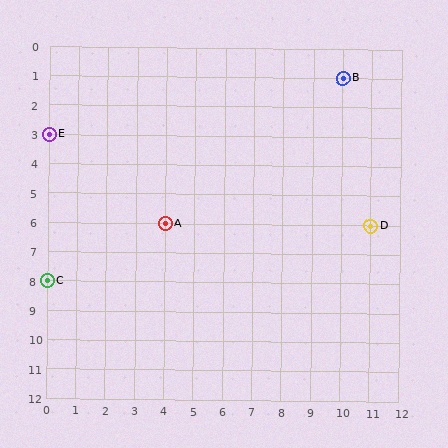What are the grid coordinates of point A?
Point A is at grid coordinates (4, 6).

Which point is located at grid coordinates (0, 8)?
Point C is at (0, 8).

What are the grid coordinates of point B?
Point B is at grid coordinates (10, 1).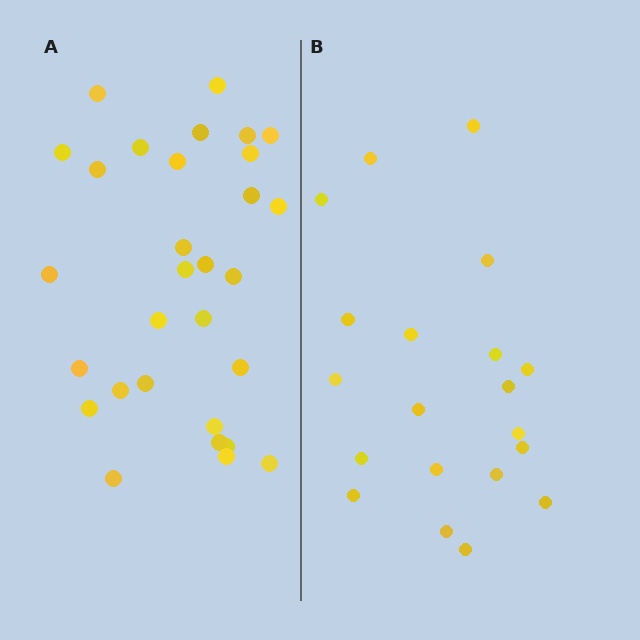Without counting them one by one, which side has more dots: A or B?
Region A (the left region) has more dots.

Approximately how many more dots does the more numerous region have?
Region A has roughly 10 or so more dots than region B.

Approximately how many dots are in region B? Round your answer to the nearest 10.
About 20 dots.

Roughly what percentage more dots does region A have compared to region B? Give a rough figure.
About 50% more.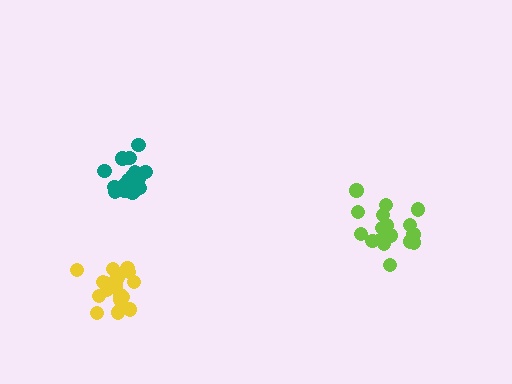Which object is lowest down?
The yellow cluster is bottommost.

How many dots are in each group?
Group 1: 18 dots, Group 2: 18 dots, Group 3: 19 dots (55 total).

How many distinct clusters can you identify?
There are 3 distinct clusters.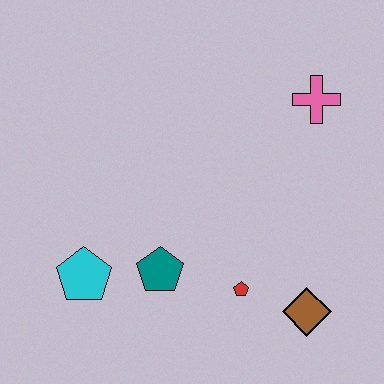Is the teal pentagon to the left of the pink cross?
Yes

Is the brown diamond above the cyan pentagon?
No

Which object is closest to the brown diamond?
The red pentagon is closest to the brown diamond.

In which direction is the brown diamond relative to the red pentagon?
The brown diamond is to the right of the red pentagon.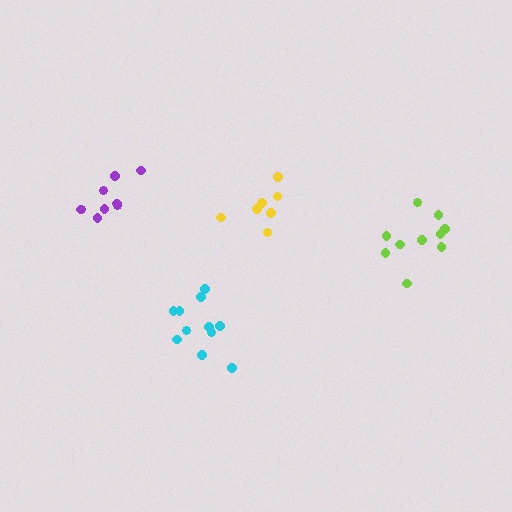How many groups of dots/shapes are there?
There are 4 groups.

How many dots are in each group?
Group 1: 11 dots, Group 2: 10 dots, Group 3: 7 dots, Group 4: 9 dots (37 total).